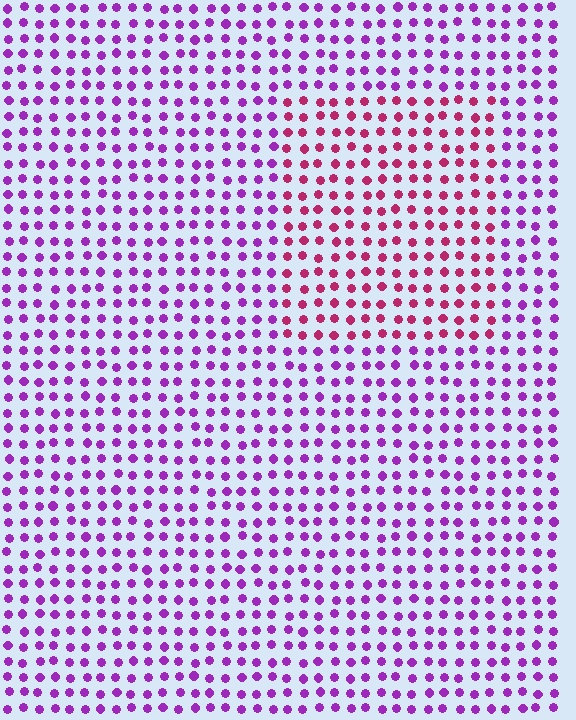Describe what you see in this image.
The image is filled with small purple elements in a uniform arrangement. A rectangle-shaped region is visible where the elements are tinted to a slightly different hue, forming a subtle color boundary.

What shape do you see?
I see a rectangle.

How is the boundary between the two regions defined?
The boundary is defined purely by a slight shift in hue (about 44 degrees). Spacing, size, and orientation are identical on both sides.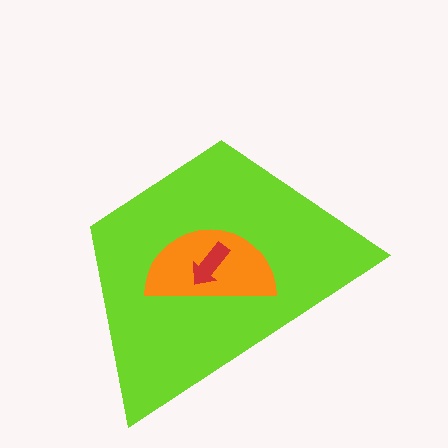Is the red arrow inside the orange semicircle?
Yes.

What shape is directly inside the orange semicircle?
The red arrow.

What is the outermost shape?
The lime trapezoid.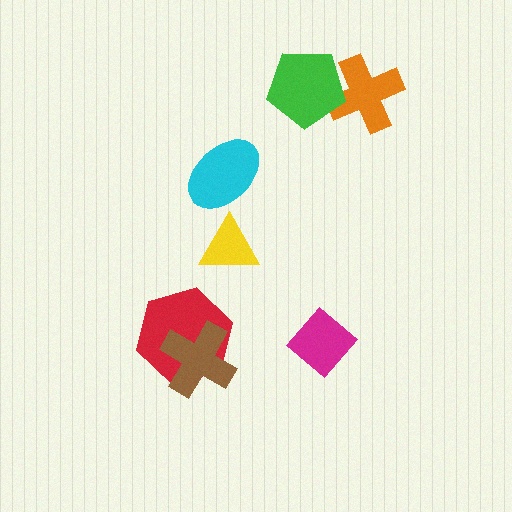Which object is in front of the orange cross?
The green pentagon is in front of the orange cross.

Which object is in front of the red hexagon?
The brown cross is in front of the red hexagon.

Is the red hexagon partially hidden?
Yes, it is partially covered by another shape.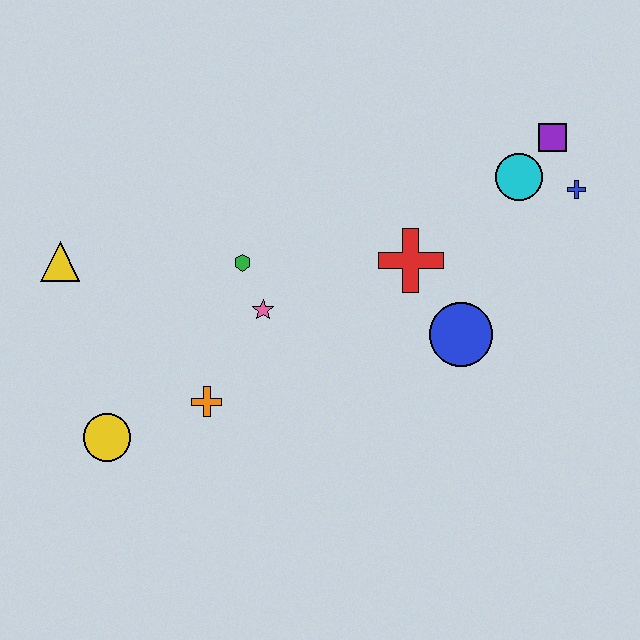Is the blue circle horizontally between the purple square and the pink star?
Yes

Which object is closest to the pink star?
The green hexagon is closest to the pink star.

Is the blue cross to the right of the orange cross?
Yes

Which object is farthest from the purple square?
The yellow circle is farthest from the purple square.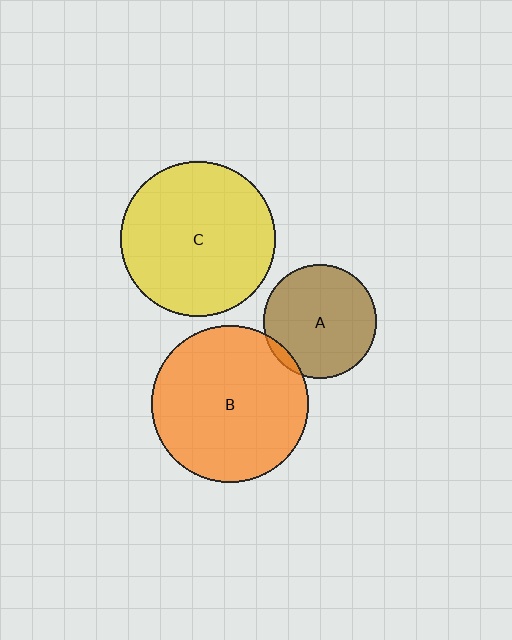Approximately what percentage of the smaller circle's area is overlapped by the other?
Approximately 5%.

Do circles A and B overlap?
Yes.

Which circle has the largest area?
Circle B (orange).